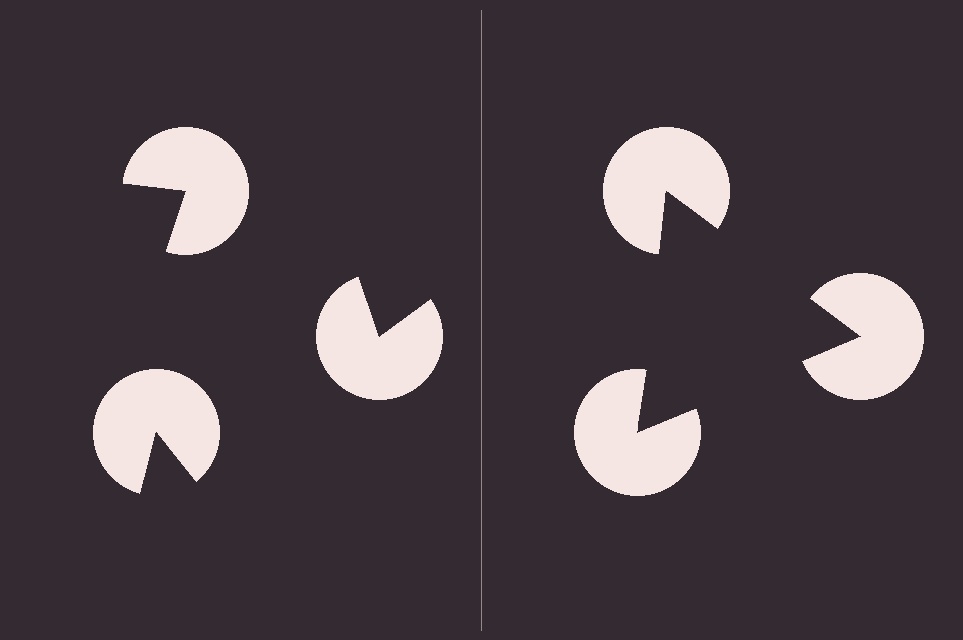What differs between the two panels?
The pac-man discs are positioned identically on both sides; only the wedge orientations differ. On the right they align to a triangle; on the left they are misaligned.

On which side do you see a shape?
An illusory triangle appears on the right side. On the left side the wedge cuts are rotated, so no coherent shape forms.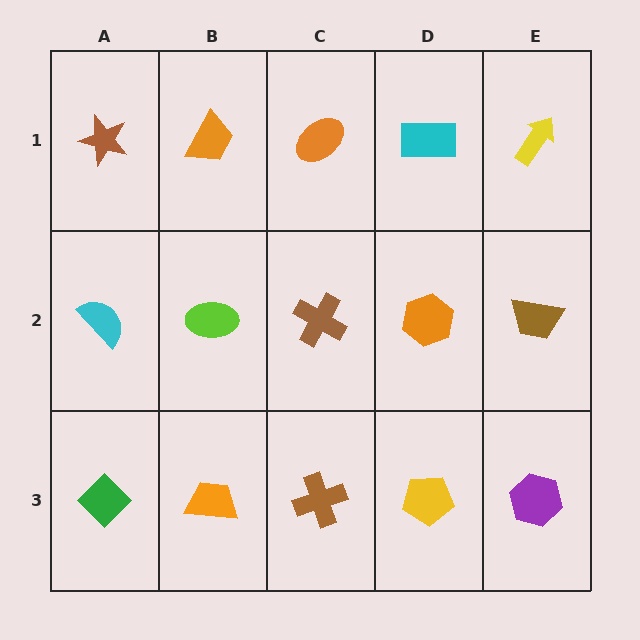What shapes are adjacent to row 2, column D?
A cyan rectangle (row 1, column D), a yellow pentagon (row 3, column D), a brown cross (row 2, column C), a brown trapezoid (row 2, column E).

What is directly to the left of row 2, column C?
A lime ellipse.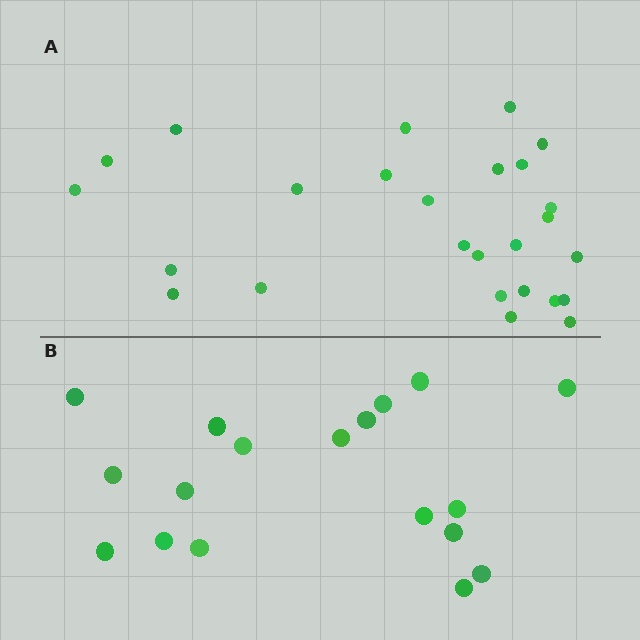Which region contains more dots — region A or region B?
Region A (the top region) has more dots.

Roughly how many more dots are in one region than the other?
Region A has roughly 8 or so more dots than region B.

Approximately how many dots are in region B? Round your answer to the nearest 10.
About 20 dots. (The exact count is 18, which rounds to 20.)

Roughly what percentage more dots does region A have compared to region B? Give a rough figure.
About 45% more.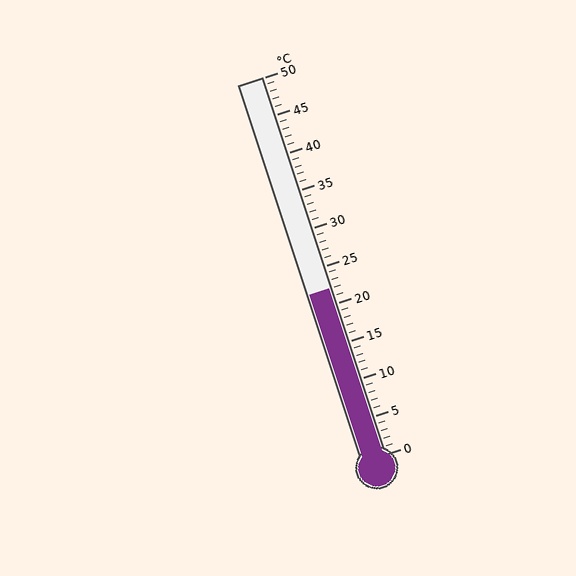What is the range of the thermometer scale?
The thermometer scale ranges from 0°C to 50°C.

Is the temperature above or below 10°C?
The temperature is above 10°C.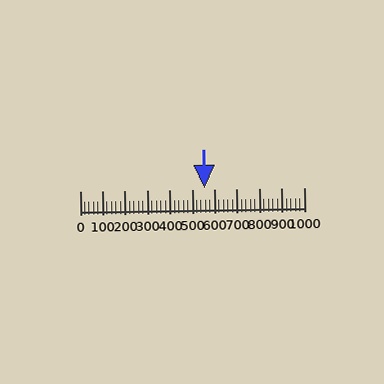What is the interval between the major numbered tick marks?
The major tick marks are spaced 100 units apart.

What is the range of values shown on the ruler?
The ruler shows values from 0 to 1000.